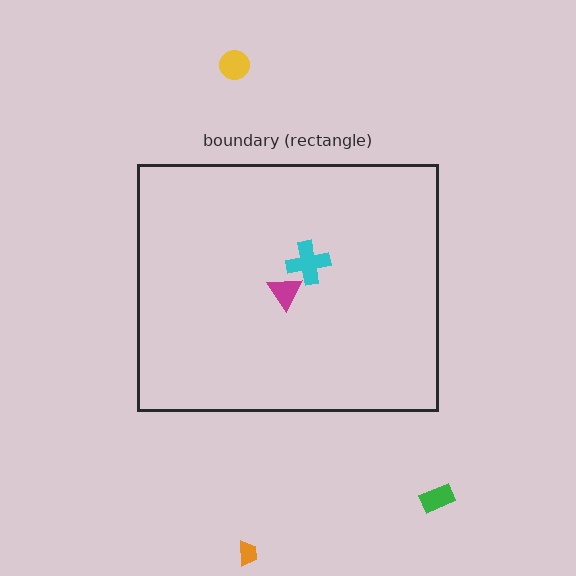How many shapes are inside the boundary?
2 inside, 3 outside.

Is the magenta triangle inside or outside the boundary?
Inside.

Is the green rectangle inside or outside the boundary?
Outside.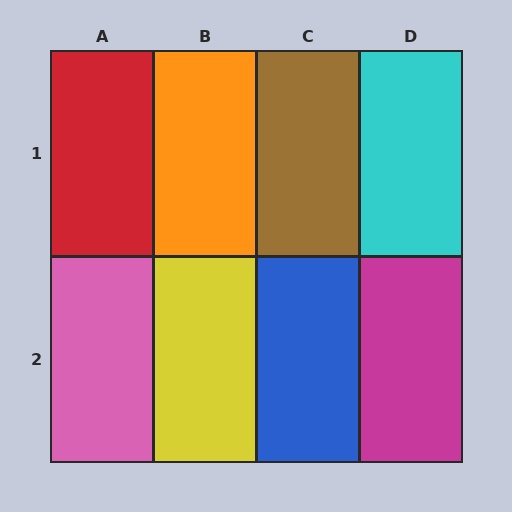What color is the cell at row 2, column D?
Magenta.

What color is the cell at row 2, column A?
Pink.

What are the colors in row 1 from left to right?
Red, orange, brown, cyan.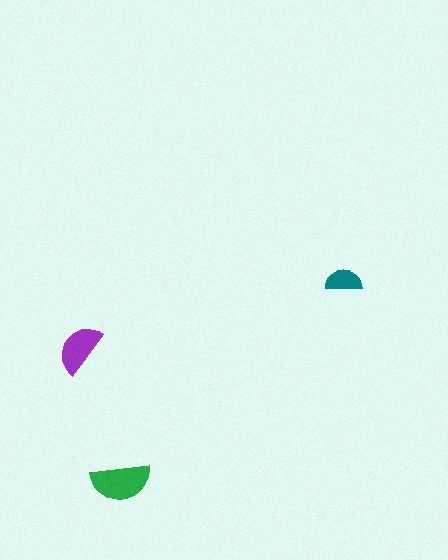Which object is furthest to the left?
The purple semicircle is leftmost.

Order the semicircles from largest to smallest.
the green one, the purple one, the teal one.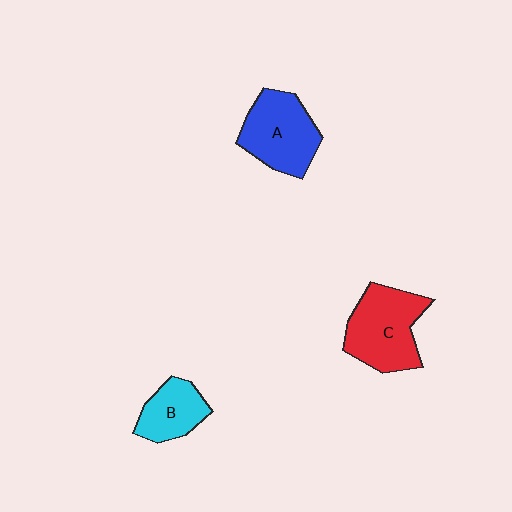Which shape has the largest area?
Shape C (red).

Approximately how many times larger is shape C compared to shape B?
Approximately 1.7 times.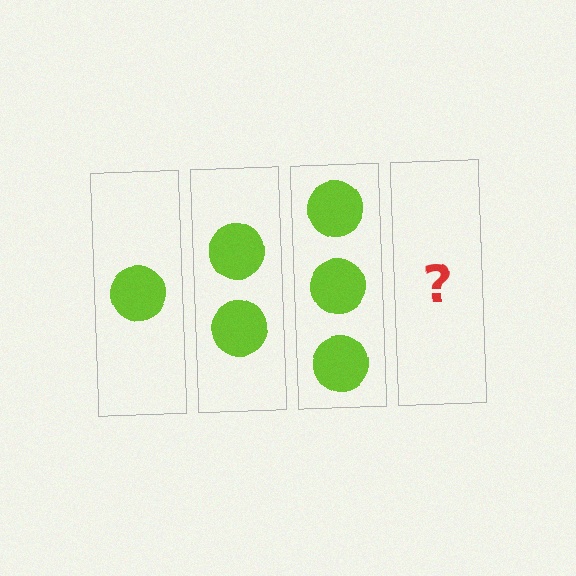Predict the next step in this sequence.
The next step is 4 circles.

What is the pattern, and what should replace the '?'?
The pattern is that each step adds one more circle. The '?' should be 4 circles.